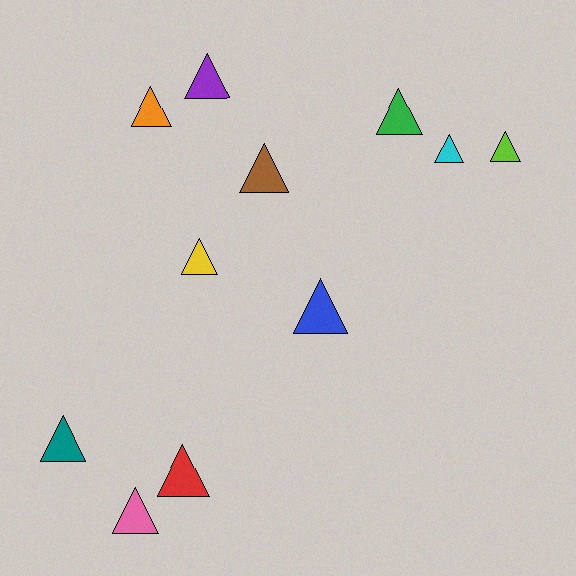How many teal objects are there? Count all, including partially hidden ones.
There is 1 teal object.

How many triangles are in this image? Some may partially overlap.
There are 11 triangles.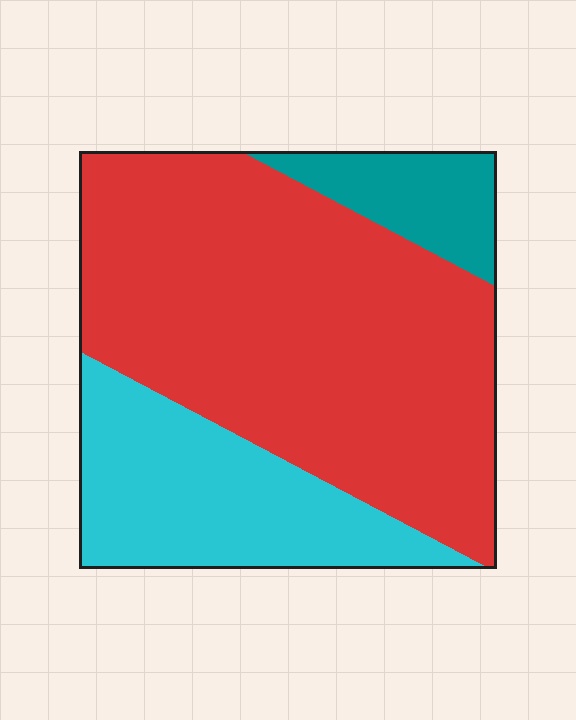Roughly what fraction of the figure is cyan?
Cyan covers about 25% of the figure.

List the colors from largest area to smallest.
From largest to smallest: red, cyan, teal.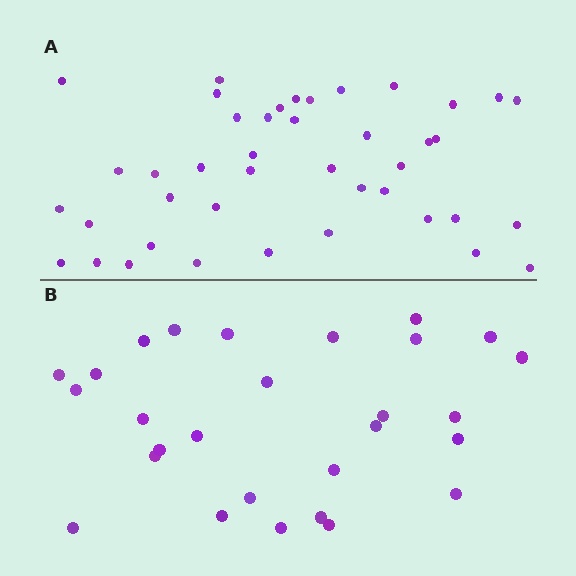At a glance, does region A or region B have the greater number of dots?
Region A (the top region) has more dots.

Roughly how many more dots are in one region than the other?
Region A has approximately 15 more dots than region B.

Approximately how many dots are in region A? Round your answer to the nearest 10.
About 40 dots. (The exact count is 42, which rounds to 40.)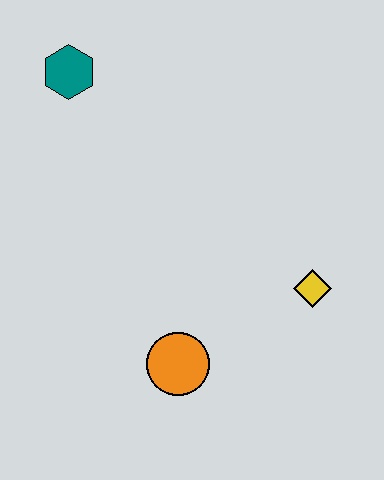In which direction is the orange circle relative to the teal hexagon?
The orange circle is below the teal hexagon.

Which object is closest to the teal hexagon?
The orange circle is closest to the teal hexagon.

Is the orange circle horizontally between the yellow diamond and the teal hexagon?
Yes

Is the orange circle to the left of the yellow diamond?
Yes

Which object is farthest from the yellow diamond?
The teal hexagon is farthest from the yellow diamond.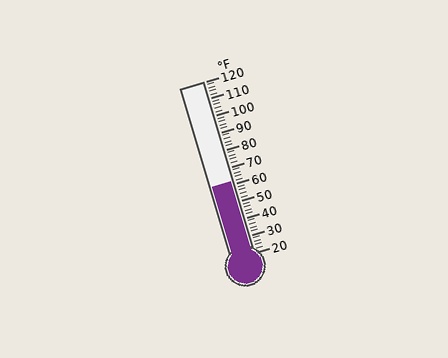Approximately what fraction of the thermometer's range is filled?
The thermometer is filled to approximately 40% of its range.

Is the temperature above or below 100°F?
The temperature is below 100°F.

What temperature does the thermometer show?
The thermometer shows approximately 62°F.